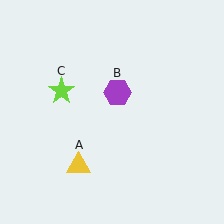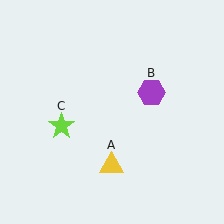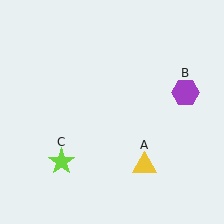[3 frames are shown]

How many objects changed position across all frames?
3 objects changed position: yellow triangle (object A), purple hexagon (object B), lime star (object C).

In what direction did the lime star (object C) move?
The lime star (object C) moved down.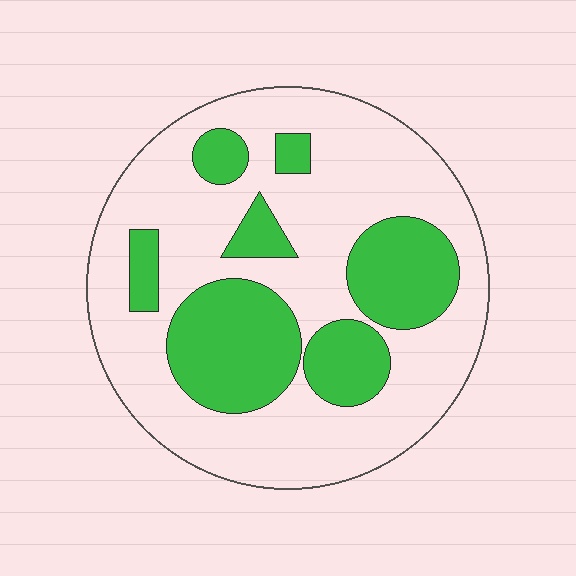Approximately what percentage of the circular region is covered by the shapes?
Approximately 30%.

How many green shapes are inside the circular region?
7.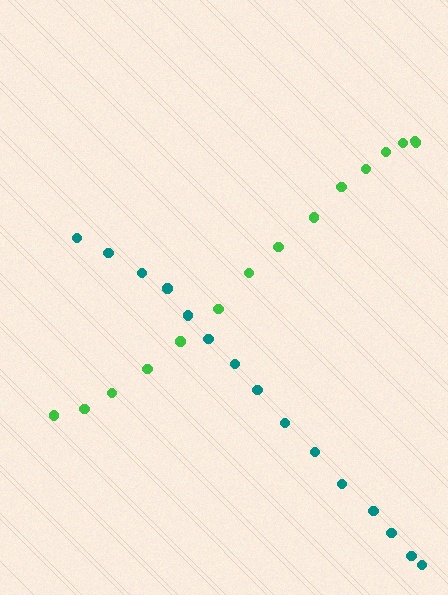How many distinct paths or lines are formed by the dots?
There are 2 distinct paths.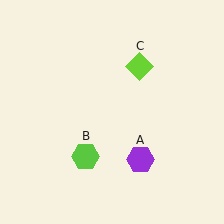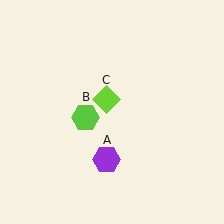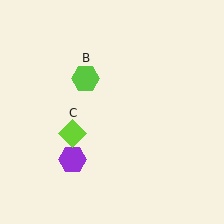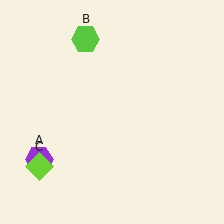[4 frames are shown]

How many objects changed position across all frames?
3 objects changed position: purple hexagon (object A), lime hexagon (object B), lime diamond (object C).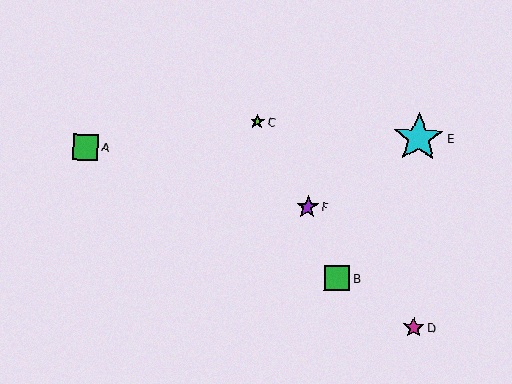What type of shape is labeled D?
Shape D is a magenta star.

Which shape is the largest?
The cyan star (labeled E) is the largest.